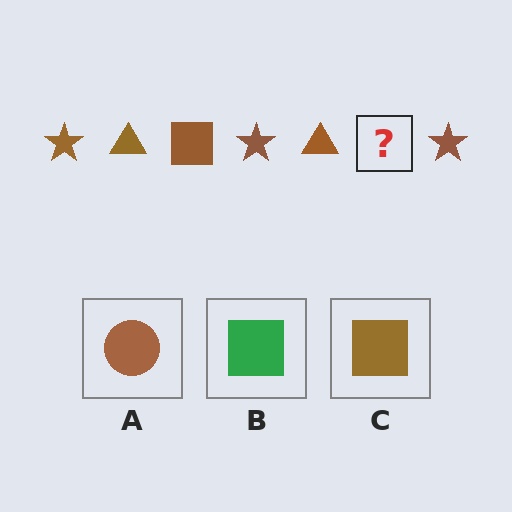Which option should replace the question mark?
Option C.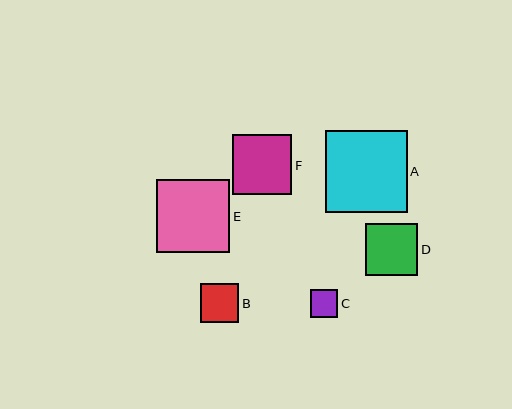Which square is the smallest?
Square C is the smallest with a size of approximately 28 pixels.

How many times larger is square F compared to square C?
Square F is approximately 2.2 times the size of square C.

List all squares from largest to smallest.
From largest to smallest: A, E, F, D, B, C.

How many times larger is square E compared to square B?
Square E is approximately 1.9 times the size of square B.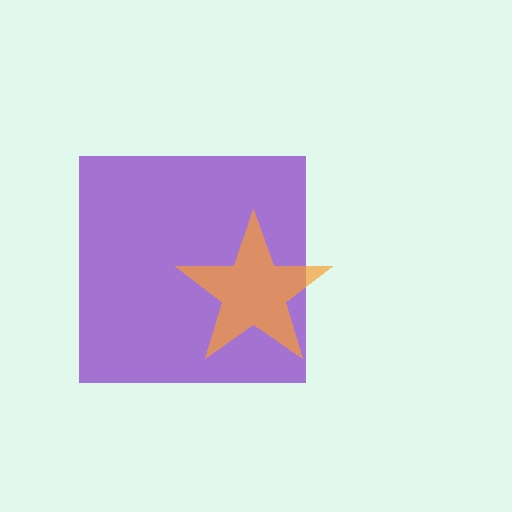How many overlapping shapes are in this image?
There are 2 overlapping shapes in the image.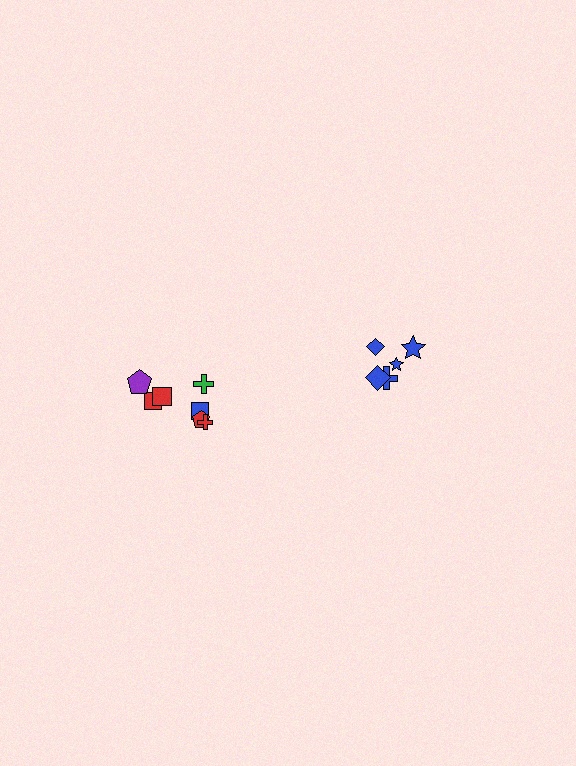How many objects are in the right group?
There are 5 objects.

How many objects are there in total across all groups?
There are 12 objects.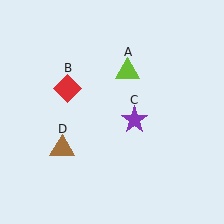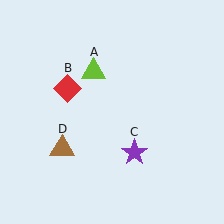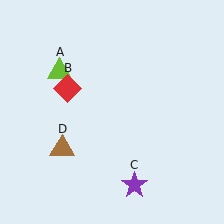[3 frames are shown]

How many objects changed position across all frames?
2 objects changed position: lime triangle (object A), purple star (object C).